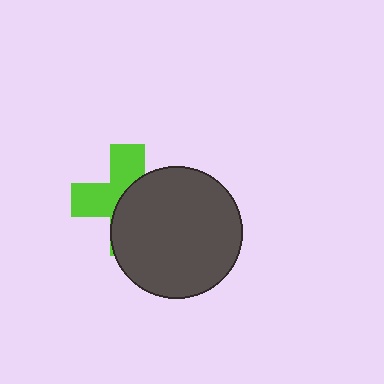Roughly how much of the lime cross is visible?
About half of it is visible (roughly 46%).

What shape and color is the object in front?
The object in front is a dark gray circle.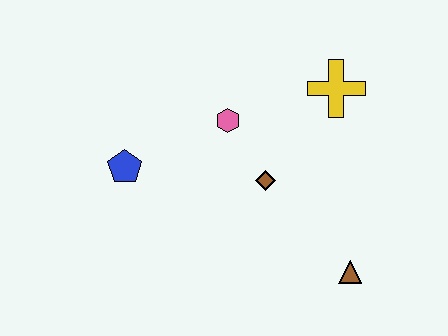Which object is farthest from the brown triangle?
The blue pentagon is farthest from the brown triangle.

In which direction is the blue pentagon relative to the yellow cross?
The blue pentagon is to the left of the yellow cross.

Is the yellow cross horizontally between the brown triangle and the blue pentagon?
Yes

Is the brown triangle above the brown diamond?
No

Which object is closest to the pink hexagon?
The brown diamond is closest to the pink hexagon.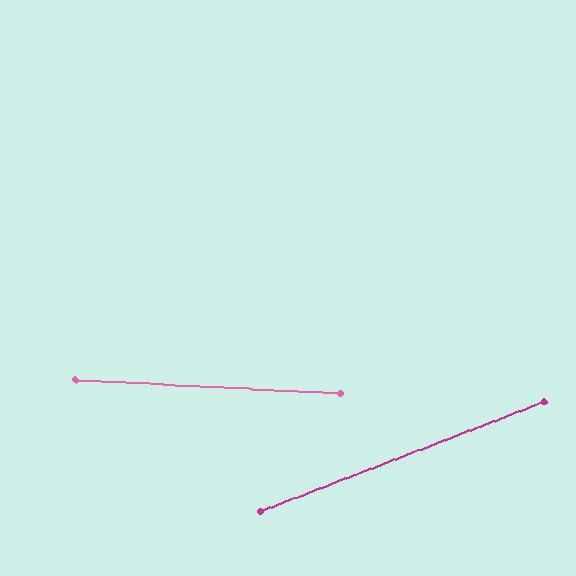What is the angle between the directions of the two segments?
Approximately 24 degrees.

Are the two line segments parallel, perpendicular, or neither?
Neither parallel nor perpendicular — they differ by about 24°.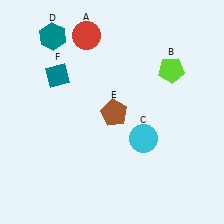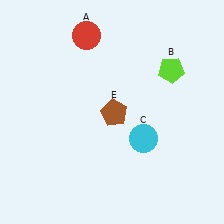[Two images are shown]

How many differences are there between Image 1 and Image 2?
There are 2 differences between the two images.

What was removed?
The teal hexagon (D), the teal diamond (F) were removed in Image 2.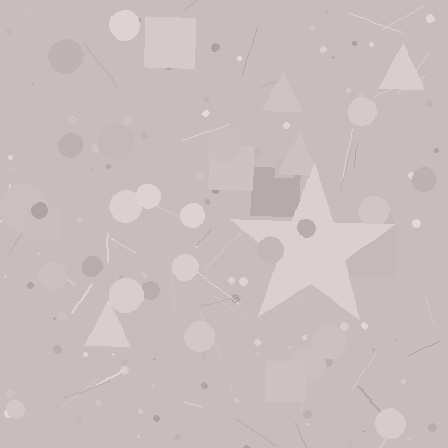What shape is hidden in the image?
A star is hidden in the image.